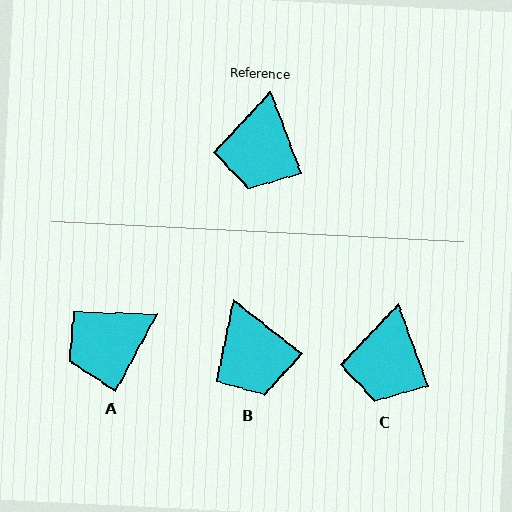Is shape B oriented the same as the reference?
No, it is off by about 32 degrees.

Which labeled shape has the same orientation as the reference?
C.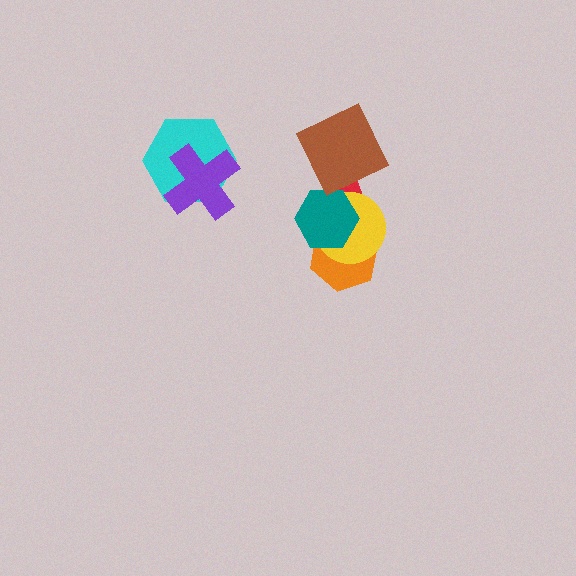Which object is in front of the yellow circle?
The teal hexagon is in front of the yellow circle.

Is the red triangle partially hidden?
Yes, it is partially covered by another shape.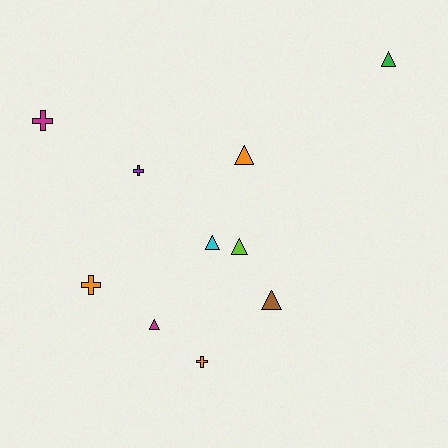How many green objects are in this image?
There is 1 green object.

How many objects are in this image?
There are 10 objects.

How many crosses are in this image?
There are 4 crosses.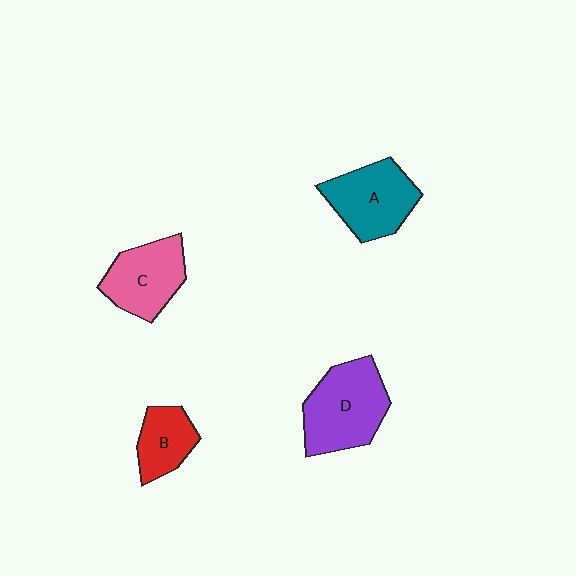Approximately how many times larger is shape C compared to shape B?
Approximately 1.4 times.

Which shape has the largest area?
Shape D (purple).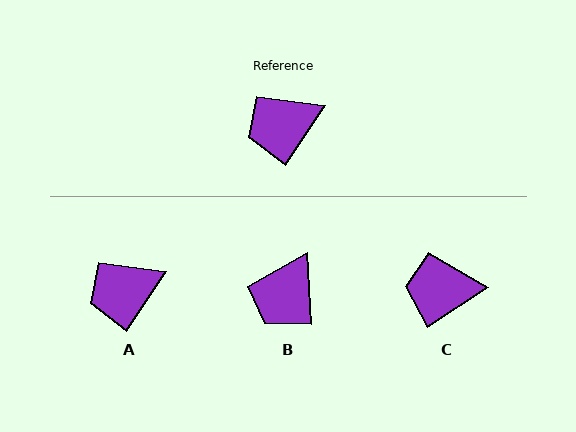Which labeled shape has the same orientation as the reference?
A.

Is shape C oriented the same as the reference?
No, it is off by about 24 degrees.